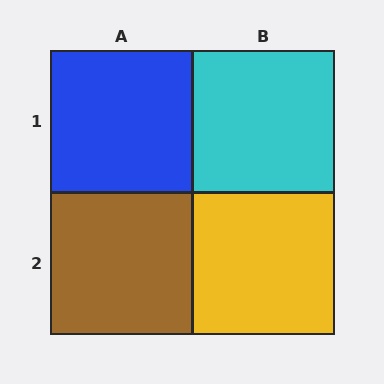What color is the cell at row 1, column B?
Cyan.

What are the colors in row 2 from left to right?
Brown, yellow.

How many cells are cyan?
1 cell is cyan.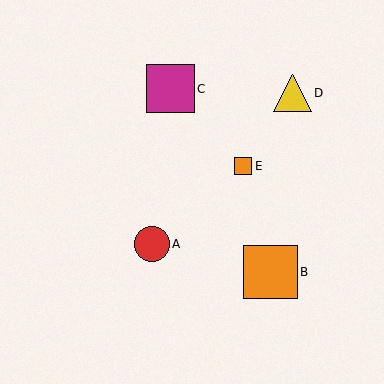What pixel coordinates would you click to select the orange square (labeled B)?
Click at (270, 272) to select the orange square B.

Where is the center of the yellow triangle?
The center of the yellow triangle is at (292, 93).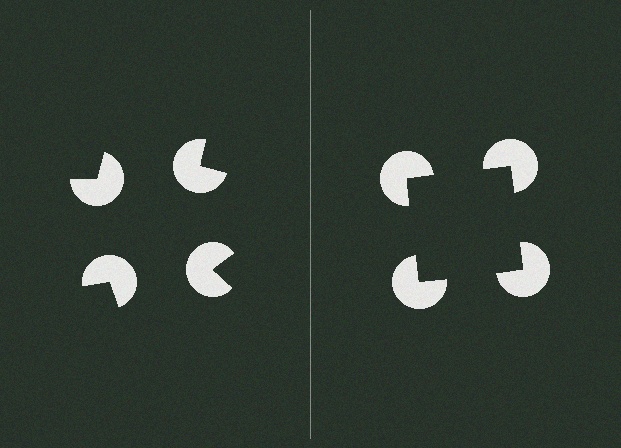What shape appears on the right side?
An illusory square.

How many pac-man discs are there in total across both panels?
8 — 4 on each side.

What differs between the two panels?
The pac-man discs are positioned identically on both sides; only the wedge orientations differ. On the right they align to a square; on the left they are misaligned.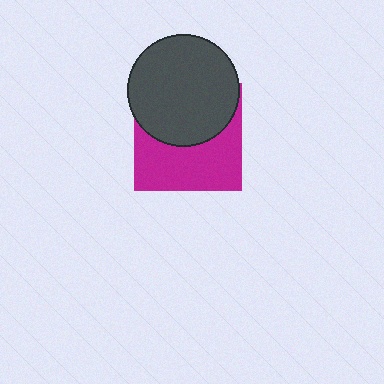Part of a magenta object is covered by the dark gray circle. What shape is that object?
It is a square.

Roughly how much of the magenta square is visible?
About half of it is visible (roughly 52%).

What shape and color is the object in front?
The object in front is a dark gray circle.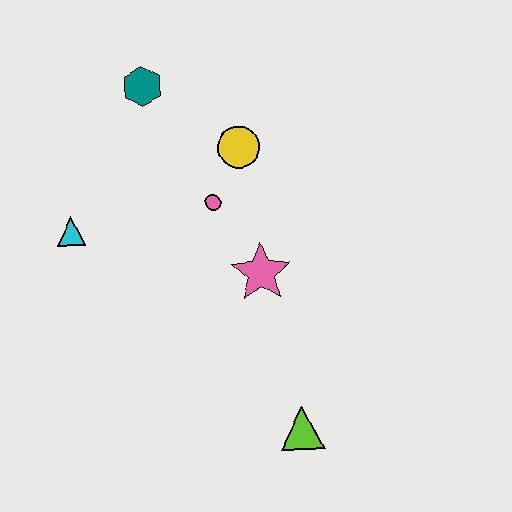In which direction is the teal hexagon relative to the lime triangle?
The teal hexagon is above the lime triangle.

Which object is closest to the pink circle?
The yellow circle is closest to the pink circle.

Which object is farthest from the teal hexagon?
The lime triangle is farthest from the teal hexagon.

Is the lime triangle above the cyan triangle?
No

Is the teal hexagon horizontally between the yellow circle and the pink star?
No